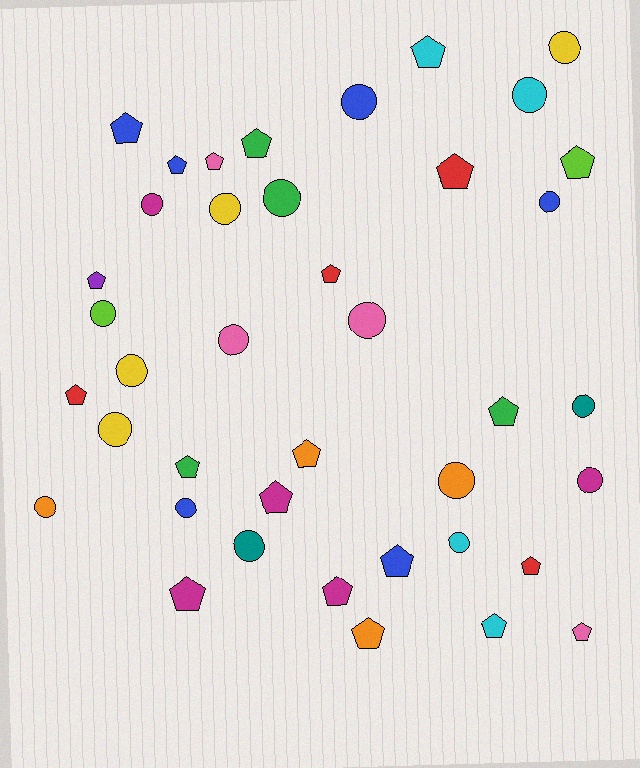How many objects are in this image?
There are 40 objects.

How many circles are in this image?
There are 19 circles.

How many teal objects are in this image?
There are 2 teal objects.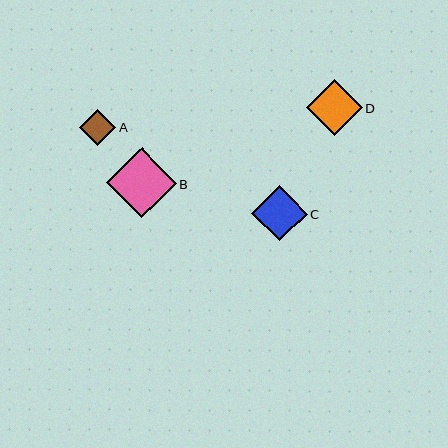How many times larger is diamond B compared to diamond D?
Diamond B is approximately 1.2 times the size of diamond D.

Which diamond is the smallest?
Diamond A is the smallest with a size of approximately 36 pixels.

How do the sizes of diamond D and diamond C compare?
Diamond D and diamond C are approximately the same size.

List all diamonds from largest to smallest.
From largest to smallest: B, D, C, A.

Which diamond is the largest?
Diamond B is the largest with a size of approximately 69 pixels.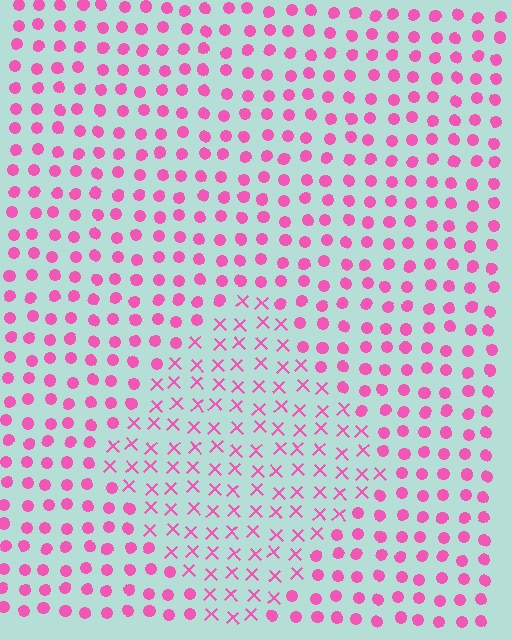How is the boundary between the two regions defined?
The boundary is defined by a change in element shape: X marks inside vs. circles outside. All elements share the same color and spacing.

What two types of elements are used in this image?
The image uses X marks inside the diamond region and circles outside it.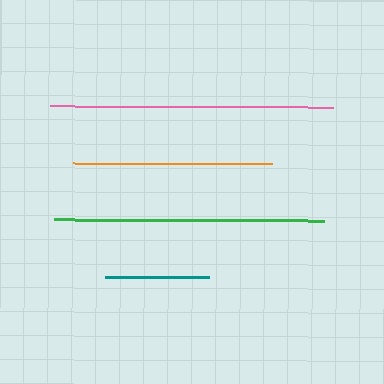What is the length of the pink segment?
The pink segment is approximately 283 pixels long.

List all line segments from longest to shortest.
From longest to shortest: pink, green, orange, teal.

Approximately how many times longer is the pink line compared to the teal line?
The pink line is approximately 2.7 times the length of the teal line.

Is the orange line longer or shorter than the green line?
The green line is longer than the orange line.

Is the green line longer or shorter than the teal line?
The green line is longer than the teal line.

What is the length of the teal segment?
The teal segment is approximately 105 pixels long.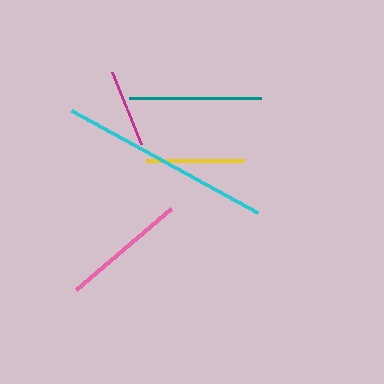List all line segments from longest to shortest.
From longest to shortest: cyan, teal, pink, yellow, magenta.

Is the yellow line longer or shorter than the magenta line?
The yellow line is longer than the magenta line.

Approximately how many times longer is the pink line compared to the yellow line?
The pink line is approximately 1.3 times the length of the yellow line.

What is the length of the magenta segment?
The magenta segment is approximately 78 pixels long.